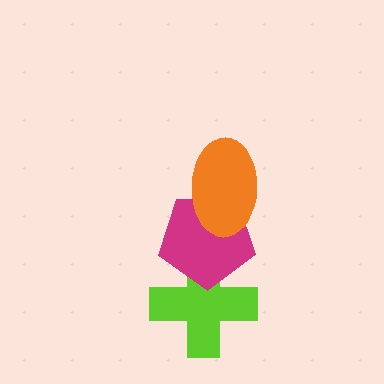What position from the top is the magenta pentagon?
The magenta pentagon is 2nd from the top.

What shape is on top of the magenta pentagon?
The orange ellipse is on top of the magenta pentagon.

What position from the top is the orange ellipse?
The orange ellipse is 1st from the top.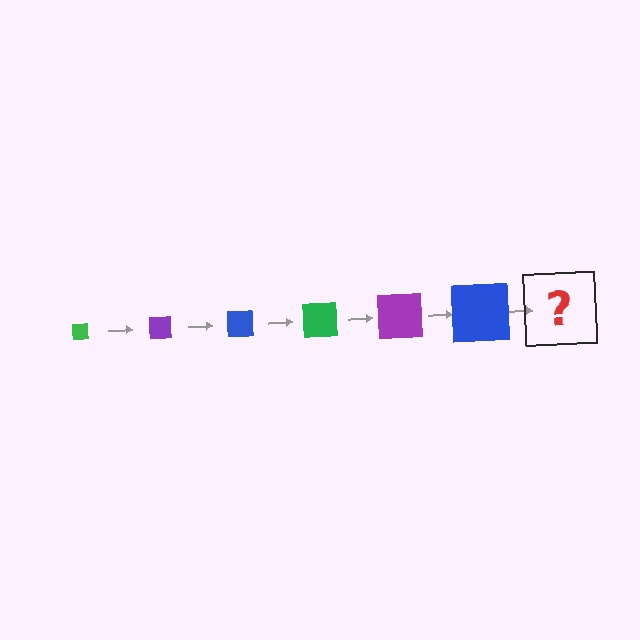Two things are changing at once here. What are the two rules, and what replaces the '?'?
The two rules are that the square grows larger each step and the color cycles through green, purple, and blue. The '?' should be a green square, larger than the previous one.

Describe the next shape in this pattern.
It should be a green square, larger than the previous one.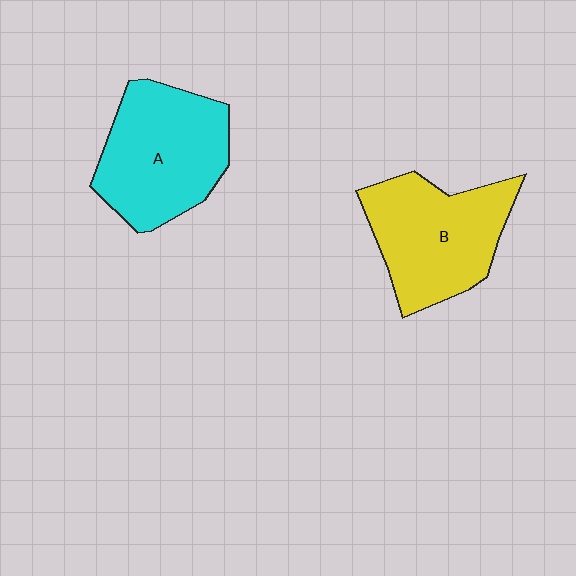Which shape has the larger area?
Shape A (cyan).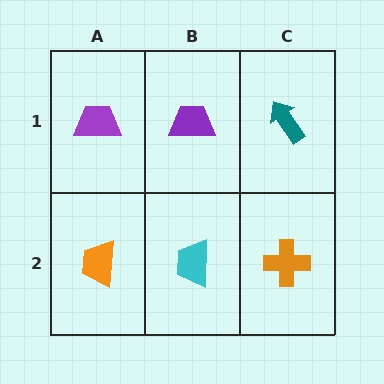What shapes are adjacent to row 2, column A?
A purple trapezoid (row 1, column A), a cyan trapezoid (row 2, column B).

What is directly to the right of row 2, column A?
A cyan trapezoid.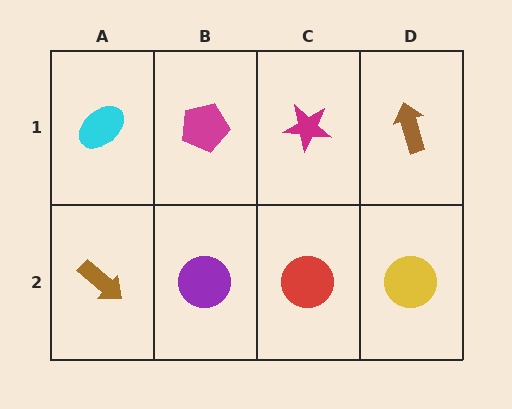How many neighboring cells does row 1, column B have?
3.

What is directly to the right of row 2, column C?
A yellow circle.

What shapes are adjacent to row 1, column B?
A purple circle (row 2, column B), a cyan ellipse (row 1, column A), a magenta star (row 1, column C).